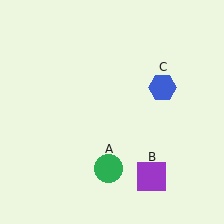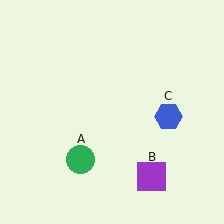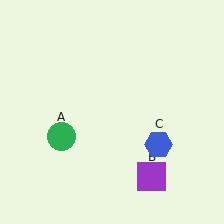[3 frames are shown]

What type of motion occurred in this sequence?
The green circle (object A), blue hexagon (object C) rotated clockwise around the center of the scene.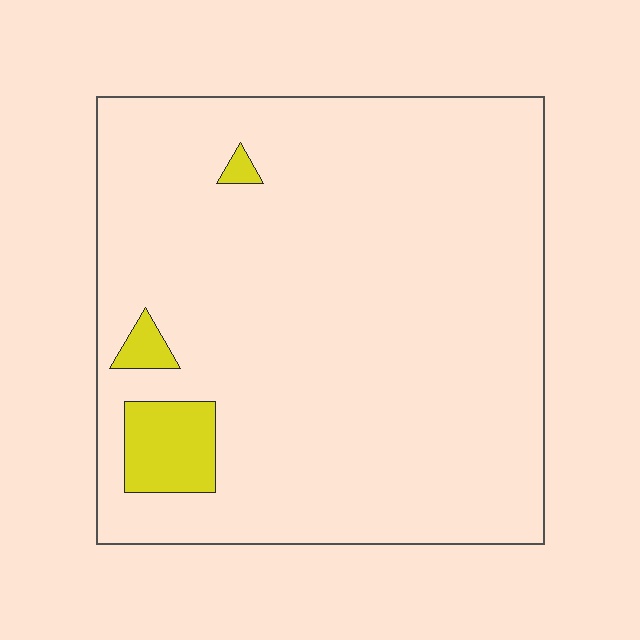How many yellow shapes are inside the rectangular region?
3.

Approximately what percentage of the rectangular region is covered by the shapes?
Approximately 5%.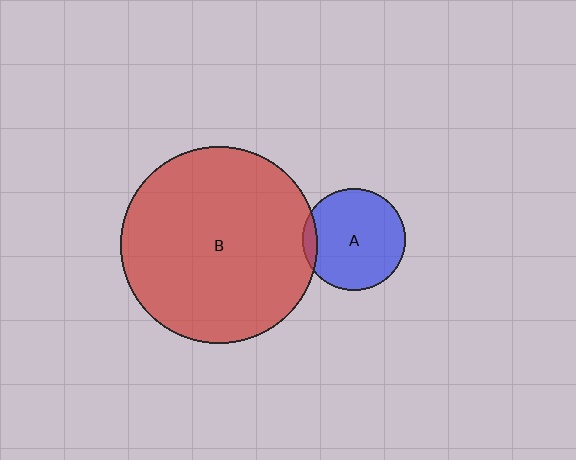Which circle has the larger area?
Circle B (red).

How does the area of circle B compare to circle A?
Approximately 3.7 times.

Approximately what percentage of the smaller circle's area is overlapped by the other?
Approximately 5%.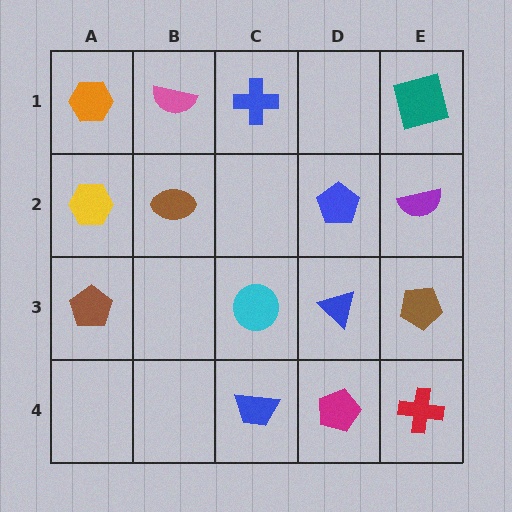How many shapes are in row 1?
4 shapes.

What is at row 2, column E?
A purple semicircle.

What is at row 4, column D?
A magenta pentagon.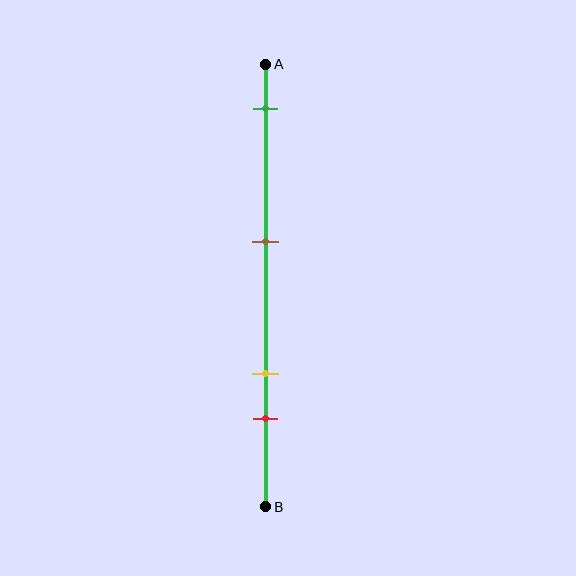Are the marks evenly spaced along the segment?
No, the marks are not evenly spaced.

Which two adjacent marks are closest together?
The yellow and red marks are the closest adjacent pair.